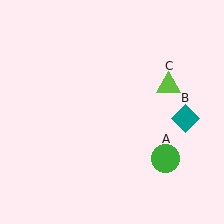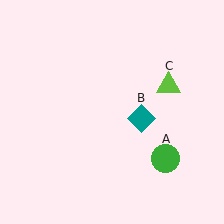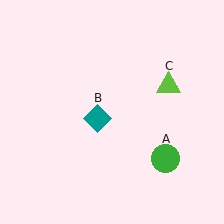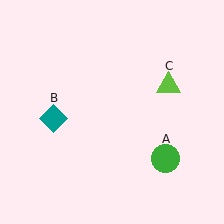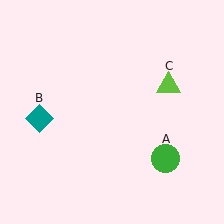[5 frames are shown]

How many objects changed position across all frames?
1 object changed position: teal diamond (object B).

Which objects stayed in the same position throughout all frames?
Green circle (object A) and lime triangle (object C) remained stationary.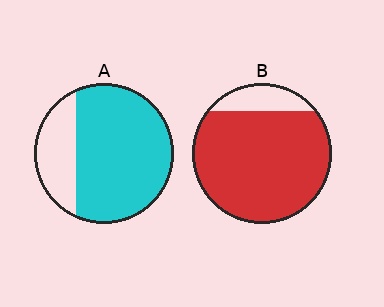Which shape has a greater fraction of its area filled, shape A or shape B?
Shape B.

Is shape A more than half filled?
Yes.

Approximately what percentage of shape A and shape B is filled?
A is approximately 75% and B is approximately 85%.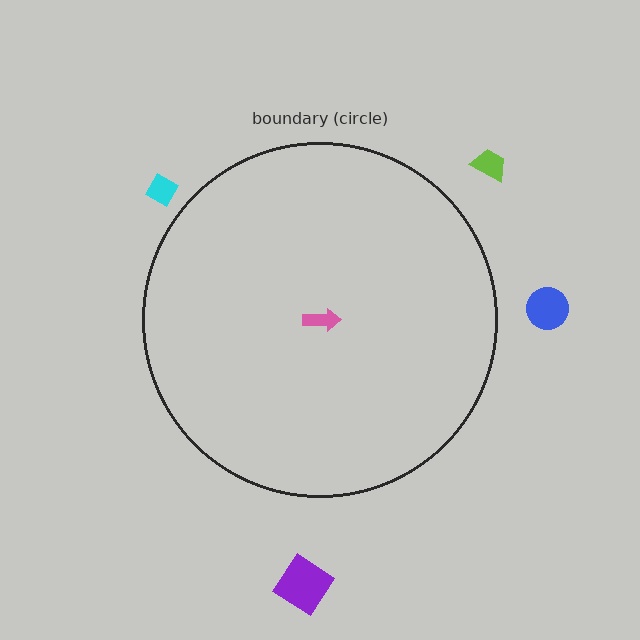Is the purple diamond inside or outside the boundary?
Outside.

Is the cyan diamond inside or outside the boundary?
Outside.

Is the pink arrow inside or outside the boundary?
Inside.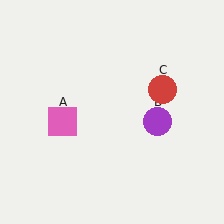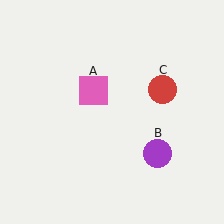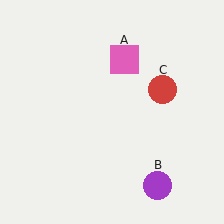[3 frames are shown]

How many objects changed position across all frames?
2 objects changed position: pink square (object A), purple circle (object B).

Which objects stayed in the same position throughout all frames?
Red circle (object C) remained stationary.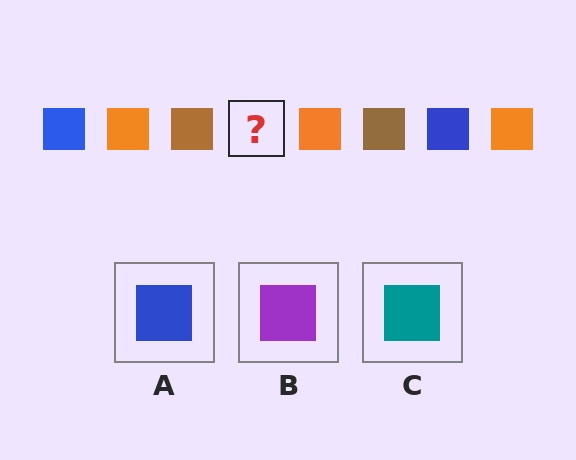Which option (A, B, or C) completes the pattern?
A.